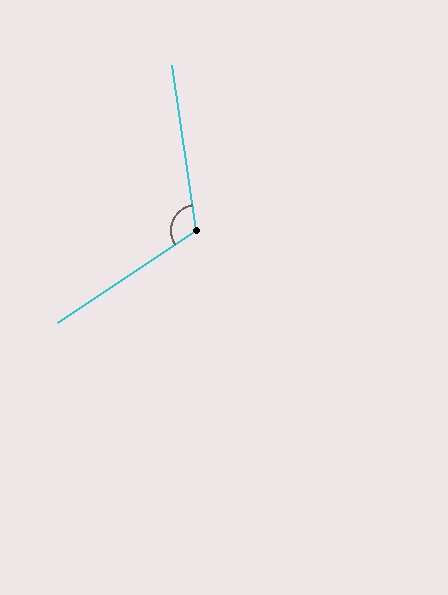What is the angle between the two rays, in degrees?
Approximately 116 degrees.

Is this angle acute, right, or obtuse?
It is obtuse.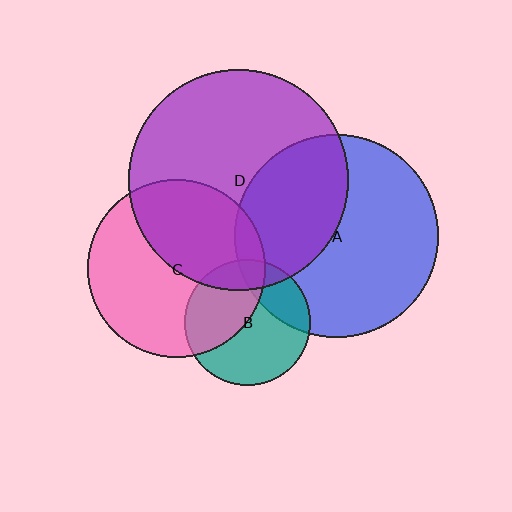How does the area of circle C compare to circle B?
Approximately 2.0 times.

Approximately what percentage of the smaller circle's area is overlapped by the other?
Approximately 5%.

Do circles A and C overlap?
Yes.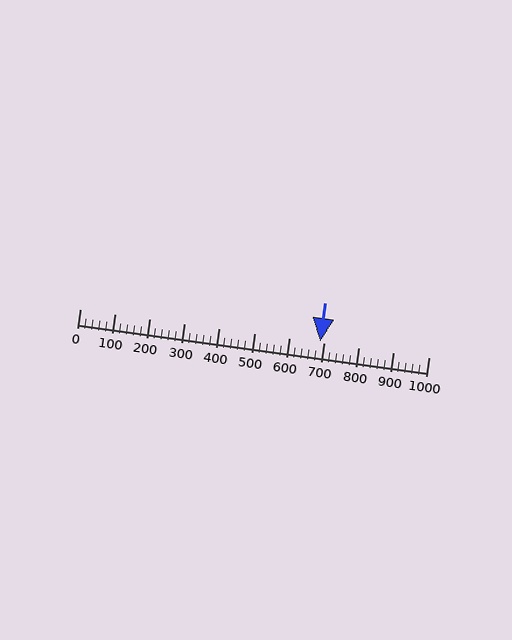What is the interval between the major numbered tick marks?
The major tick marks are spaced 100 units apart.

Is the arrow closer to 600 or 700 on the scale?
The arrow is closer to 700.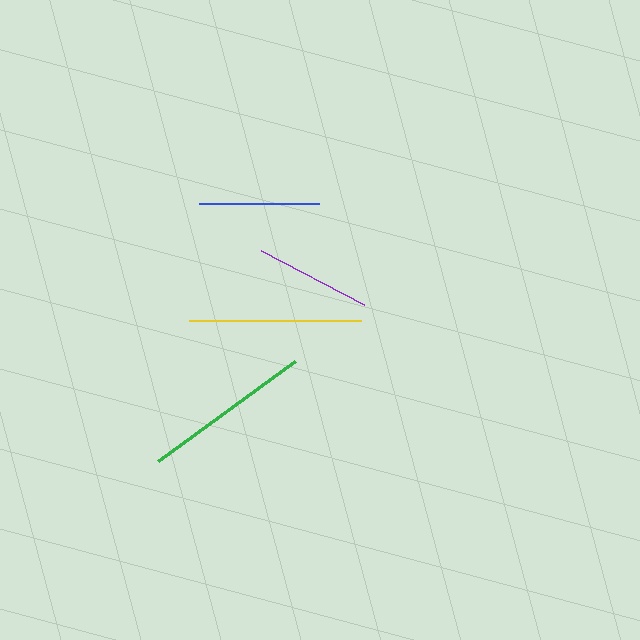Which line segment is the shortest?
The purple line is the shortest at approximately 116 pixels.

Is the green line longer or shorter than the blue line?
The green line is longer than the blue line.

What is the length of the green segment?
The green segment is approximately 170 pixels long.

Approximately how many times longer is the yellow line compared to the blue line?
The yellow line is approximately 1.4 times the length of the blue line.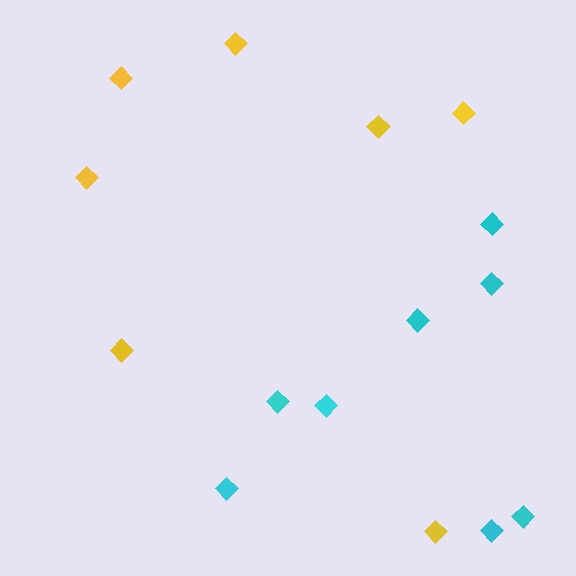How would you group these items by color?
There are 2 groups: one group of yellow diamonds (7) and one group of cyan diamonds (8).